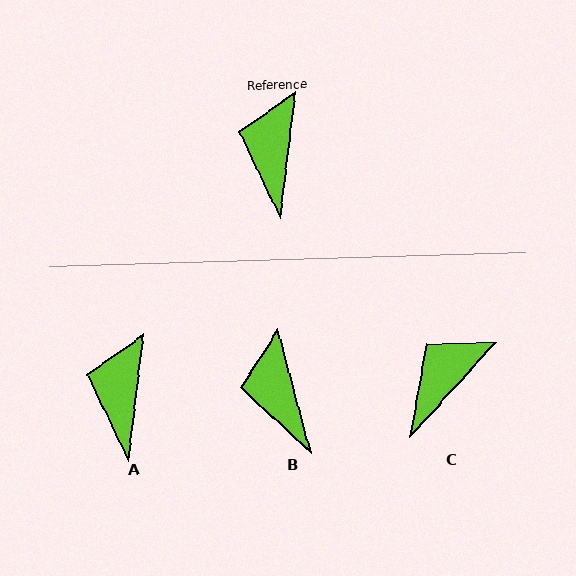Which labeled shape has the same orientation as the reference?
A.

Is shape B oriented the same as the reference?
No, it is off by about 22 degrees.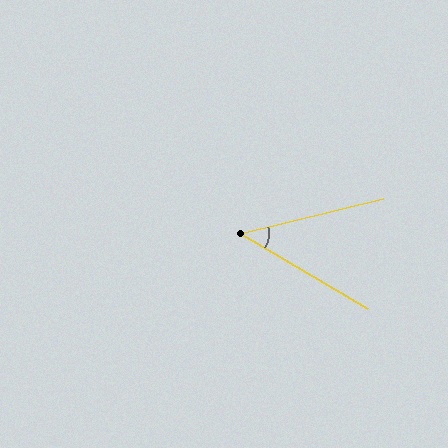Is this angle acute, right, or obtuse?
It is acute.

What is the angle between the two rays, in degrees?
Approximately 44 degrees.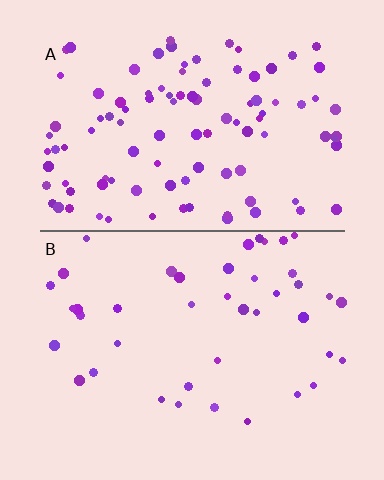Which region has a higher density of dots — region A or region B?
A (the top).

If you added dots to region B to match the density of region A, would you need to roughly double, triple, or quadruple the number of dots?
Approximately double.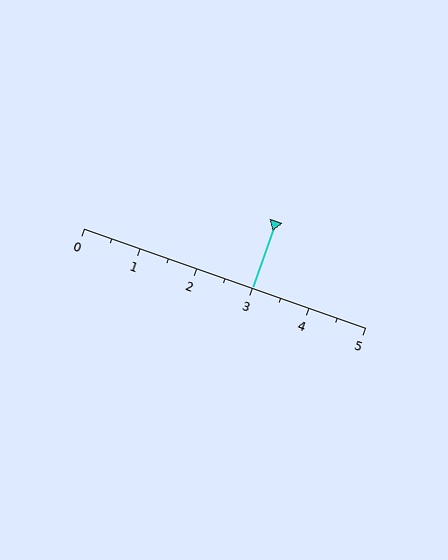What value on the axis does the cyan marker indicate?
The marker indicates approximately 3.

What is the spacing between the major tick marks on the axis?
The major ticks are spaced 1 apart.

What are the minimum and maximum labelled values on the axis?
The axis runs from 0 to 5.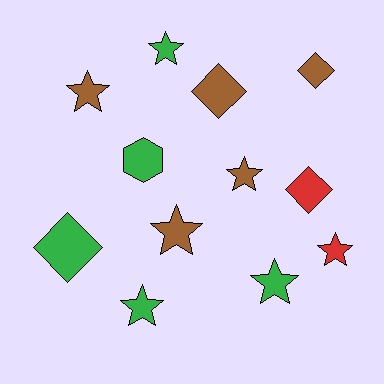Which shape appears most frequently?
Star, with 7 objects.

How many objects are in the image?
There are 12 objects.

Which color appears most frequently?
Green, with 5 objects.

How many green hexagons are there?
There is 1 green hexagon.